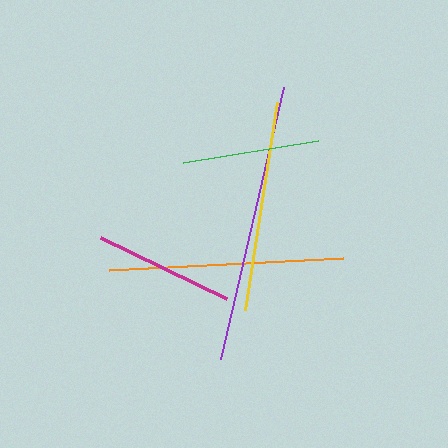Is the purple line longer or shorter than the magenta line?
The purple line is longer than the magenta line.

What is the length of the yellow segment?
The yellow segment is approximately 210 pixels long.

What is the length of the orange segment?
The orange segment is approximately 234 pixels long.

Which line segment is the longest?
The purple line is the longest at approximately 279 pixels.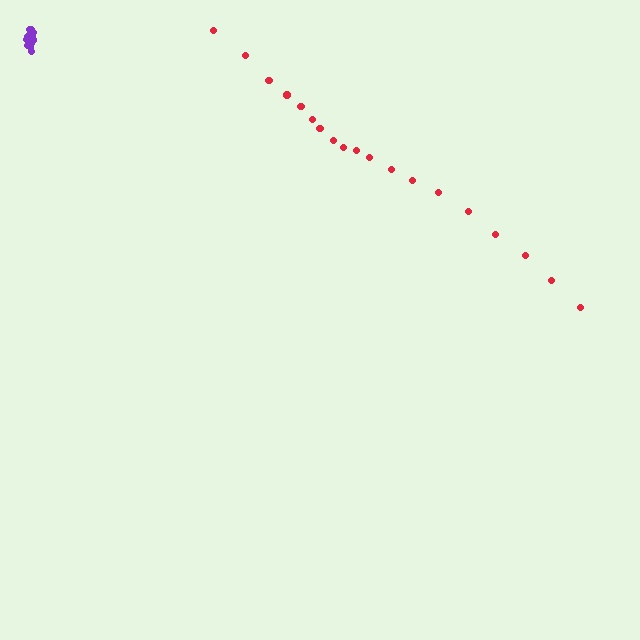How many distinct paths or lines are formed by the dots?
There are 2 distinct paths.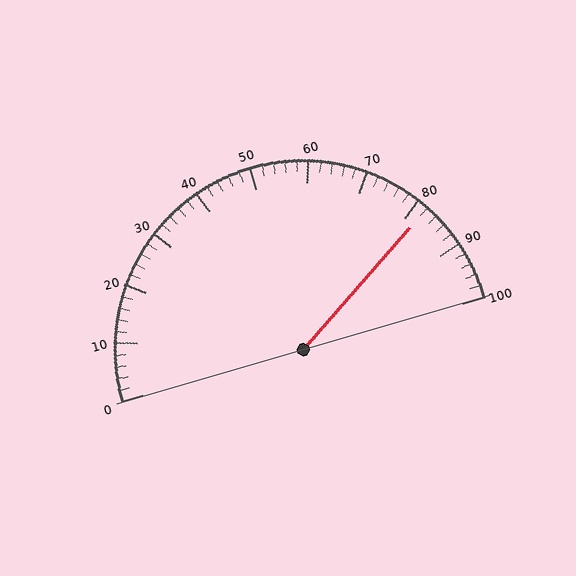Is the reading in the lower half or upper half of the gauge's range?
The reading is in the upper half of the range (0 to 100).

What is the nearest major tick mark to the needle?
The nearest major tick mark is 80.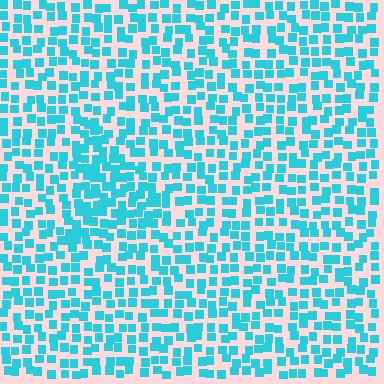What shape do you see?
I see a triangle.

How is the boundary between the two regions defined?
The boundary is defined by a change in element density (approximately 1.6x ratio). All elements are the same color, size, and shape.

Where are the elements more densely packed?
The elements are more densely packed inside the triangle boundary.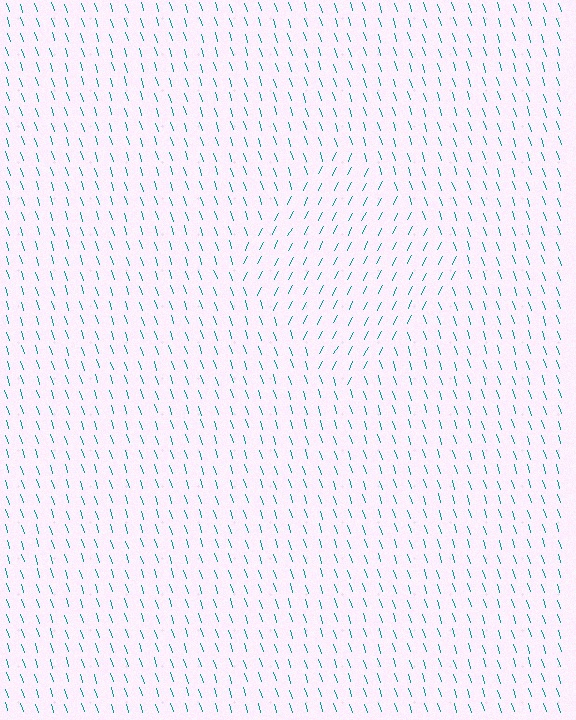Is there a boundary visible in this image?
Yes, there is a texture boundary formed by a change in line orientation.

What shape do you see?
I see a diamond.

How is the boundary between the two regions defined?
The boundary is defined purely by a change in line orientation (approximately 45 degrees difference). All lines are the same color and thickness.